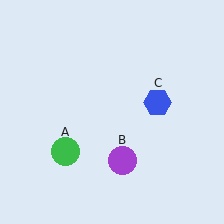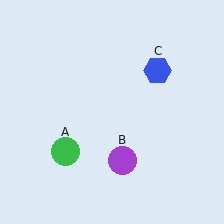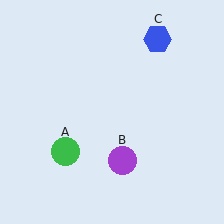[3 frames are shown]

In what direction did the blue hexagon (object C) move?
The blue hexagon (object C) moved up.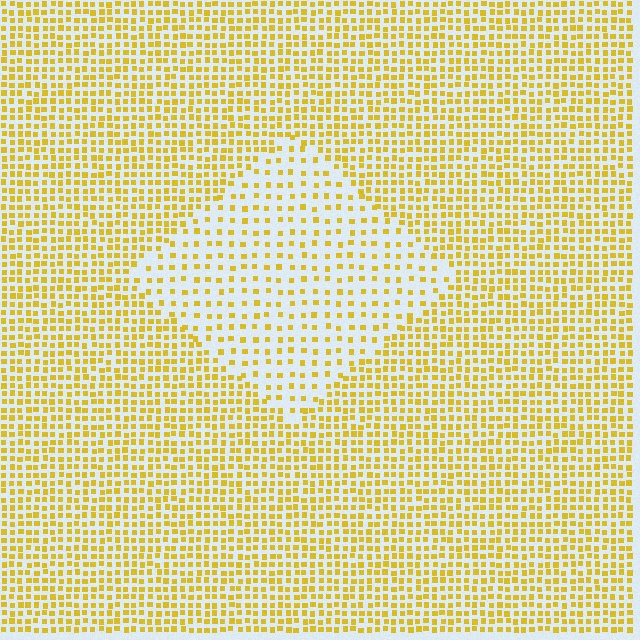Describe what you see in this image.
The image contains small yellow elements arranged at two different densities. A diamond-shaped region is visible where the elements are less densely packed than the surrounding area.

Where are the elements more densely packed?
The elements are more densely packed outside the diamond boundary.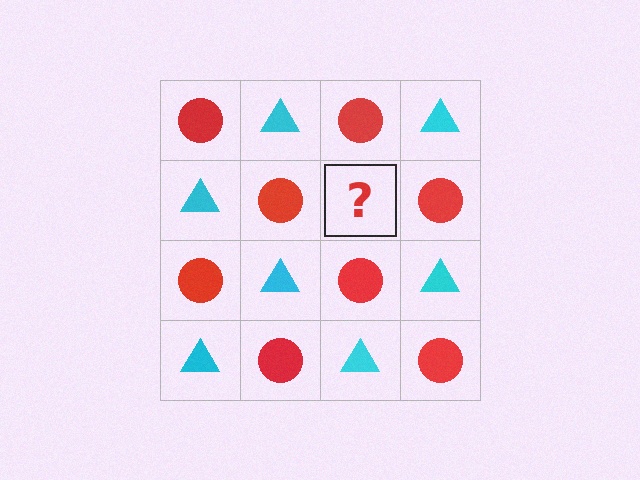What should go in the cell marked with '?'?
The missing cell should contain a cyan triangle.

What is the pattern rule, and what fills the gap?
The rule is that it alternates red circle and cyan triangle in a checkerboard pattern. The gap should be filled with a cyan triangle.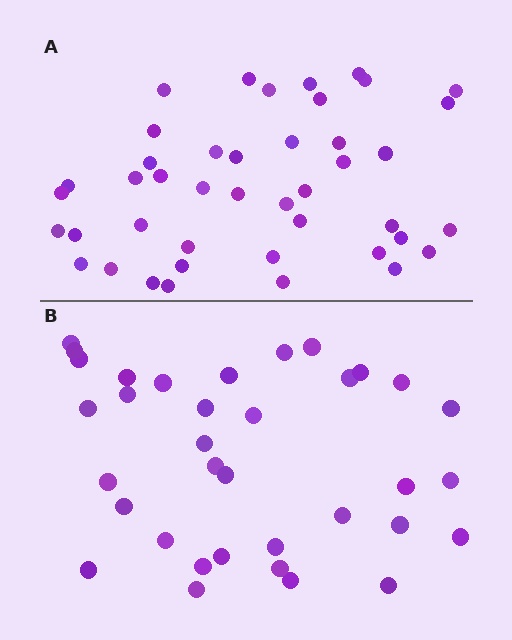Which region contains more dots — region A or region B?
Region A (the top region) has more dots.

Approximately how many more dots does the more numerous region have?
Region A has roughly 8 or so more dots than region B.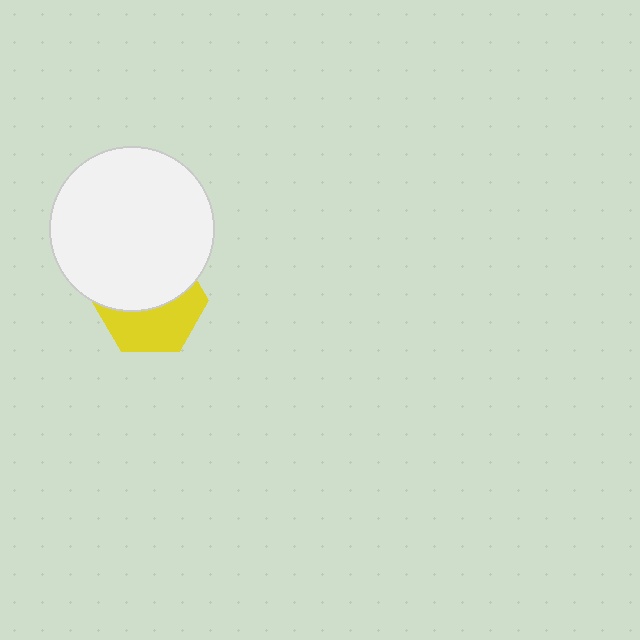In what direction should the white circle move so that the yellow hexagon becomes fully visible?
The white circle should move up. That is the shortest direction to clear the overlap and leave the yellow hexagon fully visible.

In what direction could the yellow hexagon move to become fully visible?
The yellow hexagon could move down. That would shift it out from behind the white circle entirely.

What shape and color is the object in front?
The object in front is a white circle.